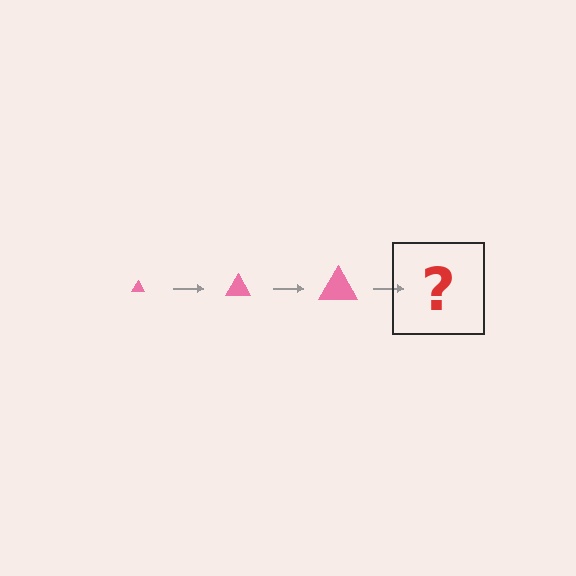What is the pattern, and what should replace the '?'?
The pattern is that the triangle gets progressively larger each step. The '?' should be a pink triangle, larger than the previous one.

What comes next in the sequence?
The next element should be a pink triangle, larger than the previous one.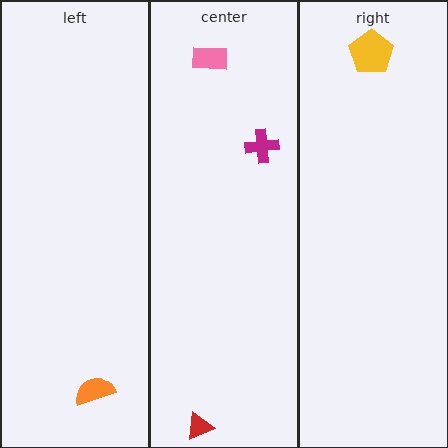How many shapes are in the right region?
1.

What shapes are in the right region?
The yellow pentagon.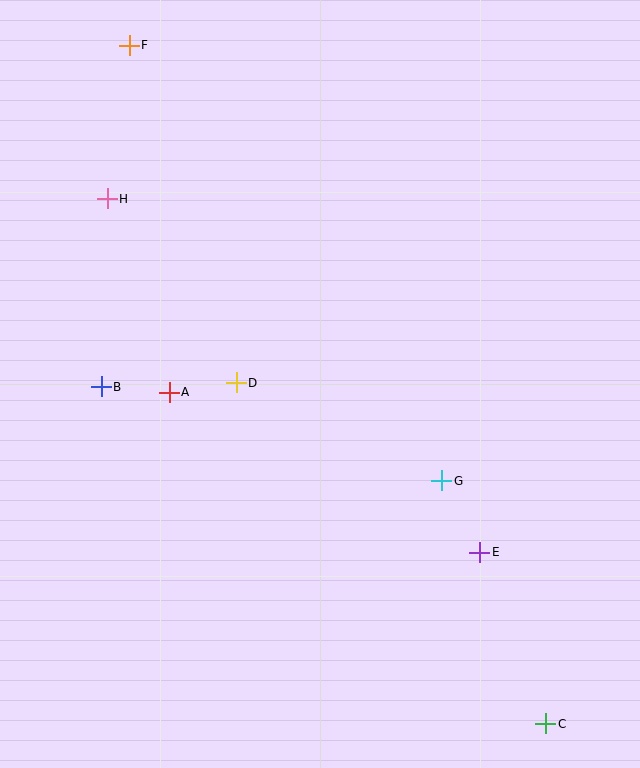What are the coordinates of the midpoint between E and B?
The midpoint between E and B is at (291, 470).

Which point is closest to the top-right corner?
Point F is closest to the top-right corner.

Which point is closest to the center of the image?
Point D at (236, 383) is closest to the center.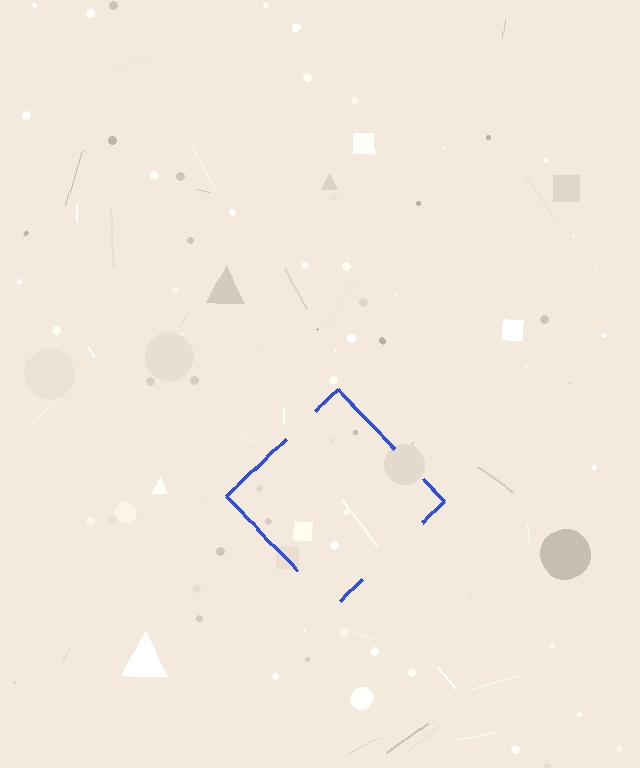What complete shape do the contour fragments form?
The contour fragments form a diamond.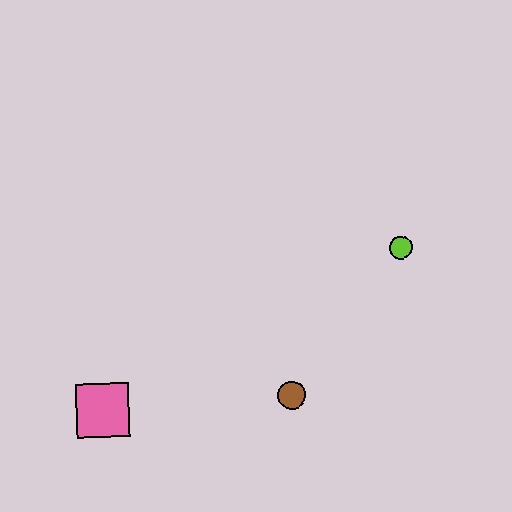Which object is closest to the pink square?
The brown circle is closest to the pink square.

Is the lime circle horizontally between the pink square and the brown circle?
No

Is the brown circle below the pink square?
No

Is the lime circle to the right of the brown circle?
Yes